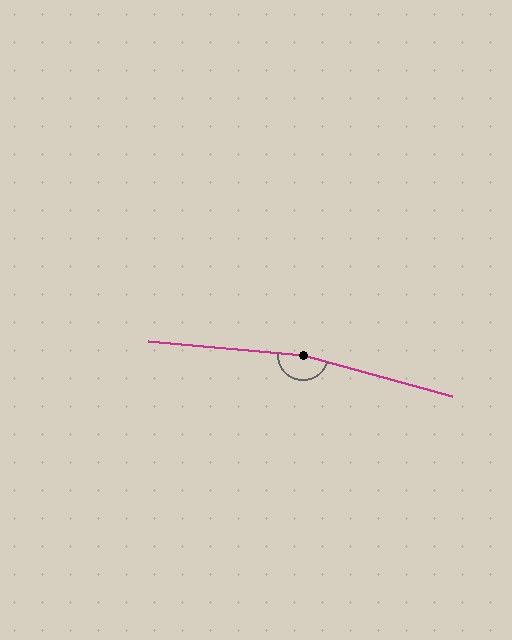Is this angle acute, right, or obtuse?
It is obtuse.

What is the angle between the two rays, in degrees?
Approximately 170 degrees.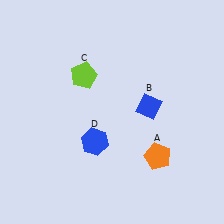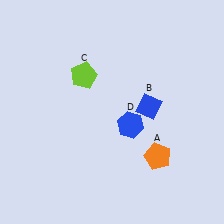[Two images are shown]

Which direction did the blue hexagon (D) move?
The blue hexagon (D) moved right.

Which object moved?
The blue hexagon (D) moved right.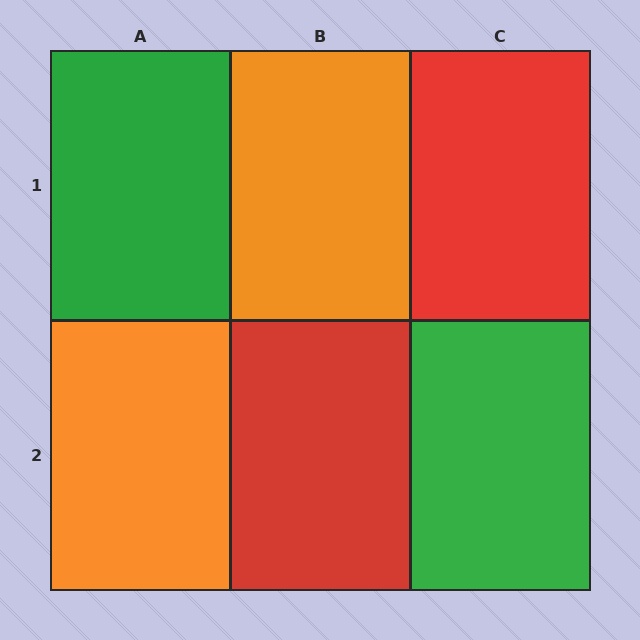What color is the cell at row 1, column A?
Green.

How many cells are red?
2 cells are red.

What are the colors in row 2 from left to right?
Orange, red, green.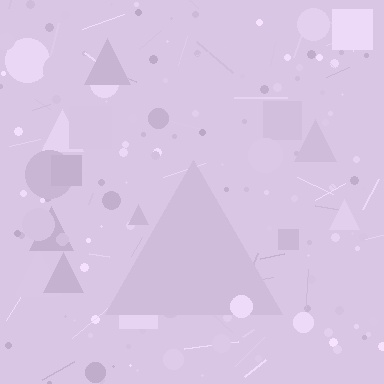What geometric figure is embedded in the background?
A triangle is embedded in the background.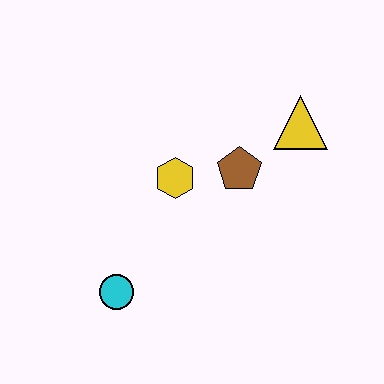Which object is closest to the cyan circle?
The yellow hexagon is closest to the cyan circle.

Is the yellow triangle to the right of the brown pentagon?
Yes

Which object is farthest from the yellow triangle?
The cyan circle is farthest from the yellow triangle.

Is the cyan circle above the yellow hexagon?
No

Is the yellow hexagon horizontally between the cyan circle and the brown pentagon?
Yes